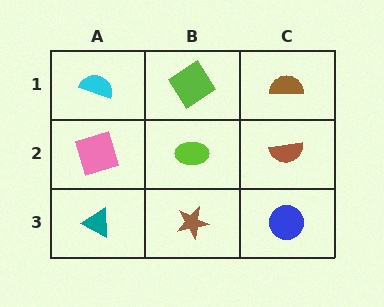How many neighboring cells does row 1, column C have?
2.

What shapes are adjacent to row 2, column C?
A brown semicircle (row 1, column C), a blue circle (row 3, column C), a lime ellipse (row 2, column B).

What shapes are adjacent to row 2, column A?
A cyan semicircle (row 1, column A), a teal triangle (row 3, column A), a lime ellipse (row 2, column B).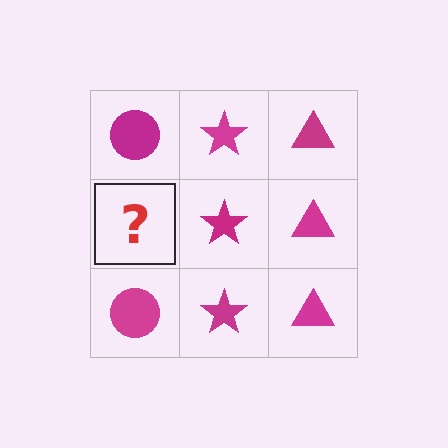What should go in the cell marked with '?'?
The missing cell should contain a magenta circle.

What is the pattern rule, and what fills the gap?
The rule is that each column has a consistent shape. The gap should be filled with a magenta circle.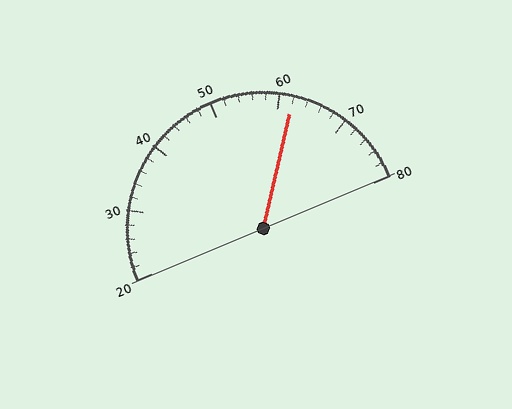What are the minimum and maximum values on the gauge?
The gauge ranges from 20 to 80.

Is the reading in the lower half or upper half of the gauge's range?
The reading is in the upper half of the range (20 to 80).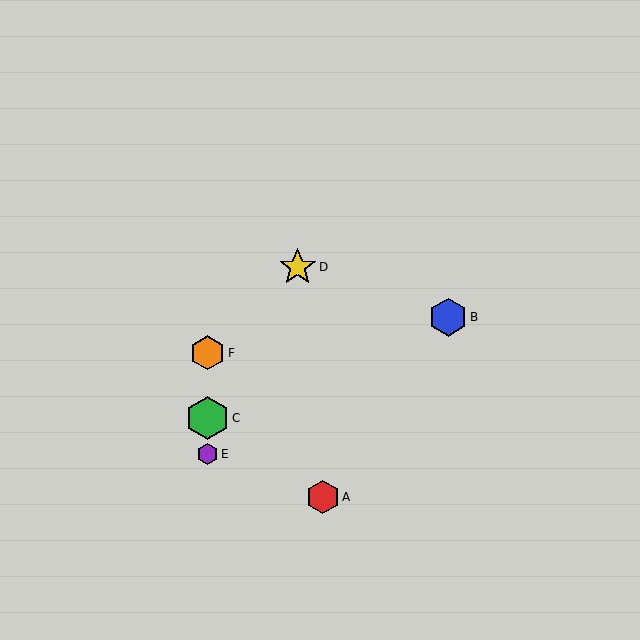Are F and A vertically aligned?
No, F is at x≈208 and A is at x≈323.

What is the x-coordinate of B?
Object B is at x≈448.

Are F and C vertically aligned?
Yes, both are at x≈208.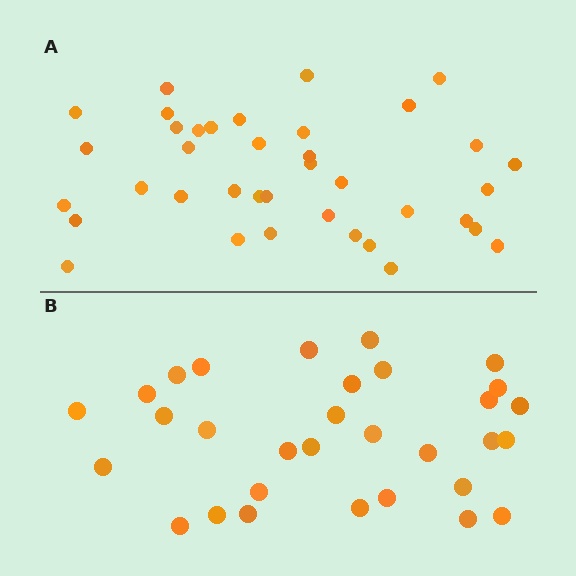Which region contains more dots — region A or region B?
Region A (the top region) has more dots.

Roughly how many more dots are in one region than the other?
Region A has roughly 8 or so more dots than region B.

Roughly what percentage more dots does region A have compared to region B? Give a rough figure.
About 25% more.